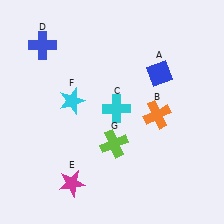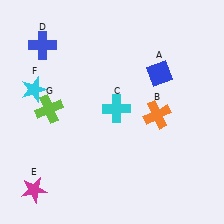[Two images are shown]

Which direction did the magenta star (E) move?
The magenta star (E) moved left.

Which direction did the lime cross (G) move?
The lime cross (G) moved left.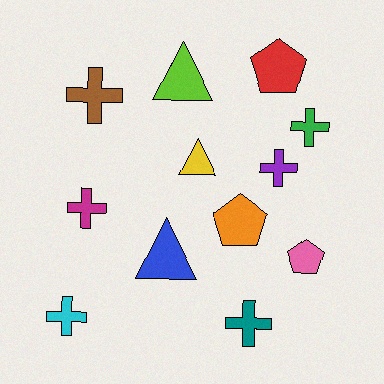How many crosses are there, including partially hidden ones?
There are 6 crosses.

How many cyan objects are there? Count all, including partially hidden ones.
There is 1 cyan object.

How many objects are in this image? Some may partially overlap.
There are 12 objects.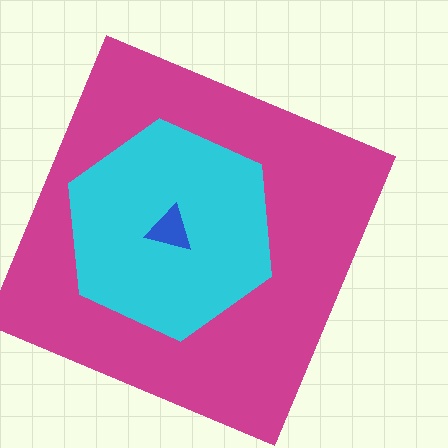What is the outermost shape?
The magenta square.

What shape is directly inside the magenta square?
The cyan hexagon.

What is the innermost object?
The blue triangle.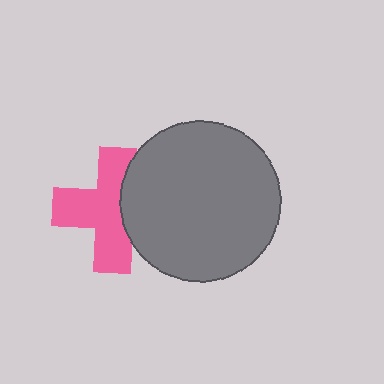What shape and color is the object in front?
The object in front is a gray circle.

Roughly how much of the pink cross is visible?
Most of it is visible (roughly 67%).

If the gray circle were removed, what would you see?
You would see the complete pink cross.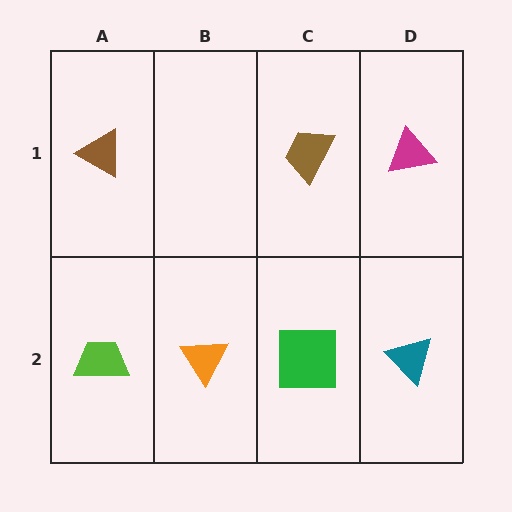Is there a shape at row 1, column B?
No, that cell is empty.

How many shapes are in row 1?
3 shapes.